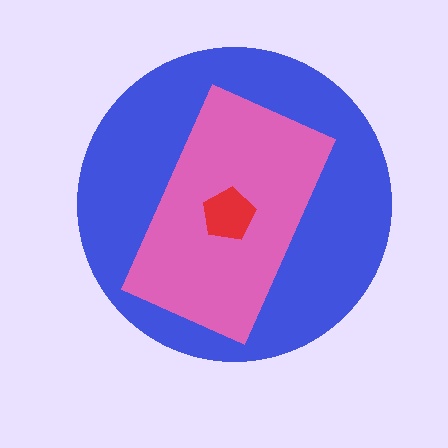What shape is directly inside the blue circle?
The pink rectangle.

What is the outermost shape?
The blue circle.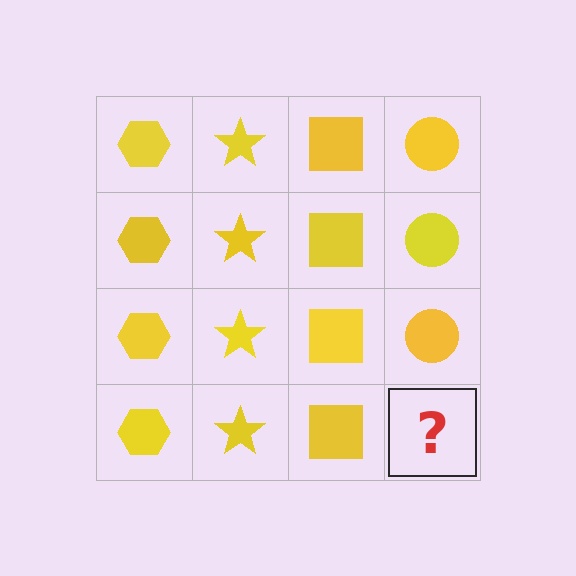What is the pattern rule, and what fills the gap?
The rule is that each column has a consistent shape. The gap should be filled with a yellow circle.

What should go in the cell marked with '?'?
The missing cell should contain a yellow circle.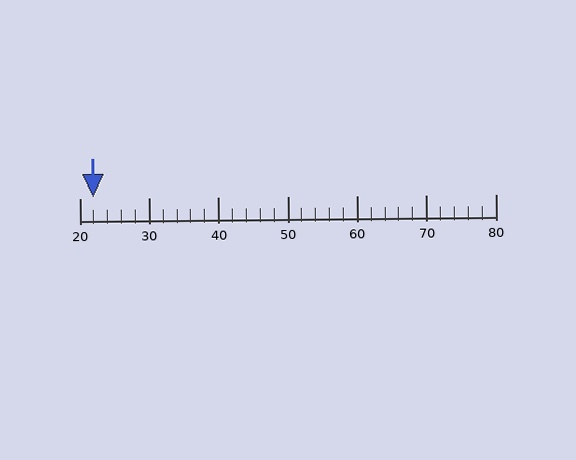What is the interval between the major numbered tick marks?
The major tick marks are spaced 10 units apart.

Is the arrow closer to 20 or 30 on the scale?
The arrow is closer to 20.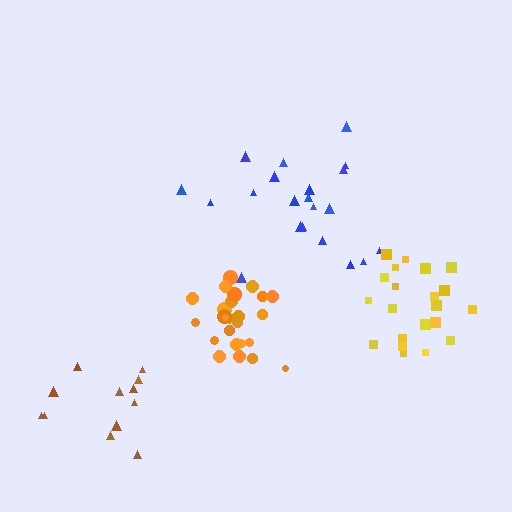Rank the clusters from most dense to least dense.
orange, yellow, blue, brown.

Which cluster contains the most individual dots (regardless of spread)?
Orange (26).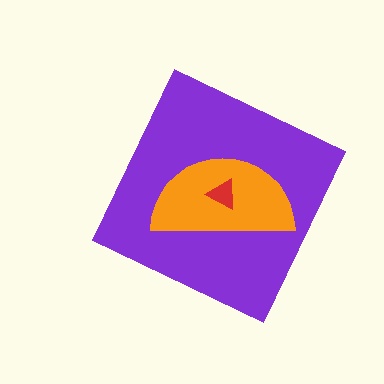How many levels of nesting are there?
3.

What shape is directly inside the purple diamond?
The orange semicircle.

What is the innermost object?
The red triangle.